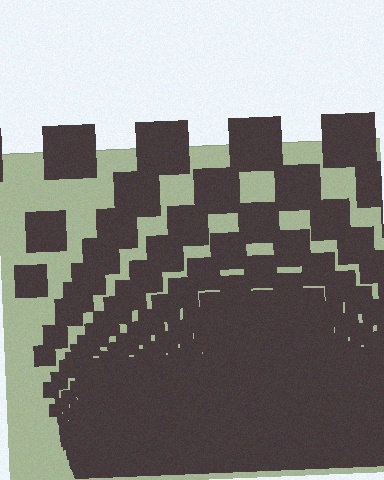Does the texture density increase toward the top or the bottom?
Density increases toward the bottom.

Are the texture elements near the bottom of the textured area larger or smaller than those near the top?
Smaller. The gradient is inverted — elements near the bottom are smaller and denser.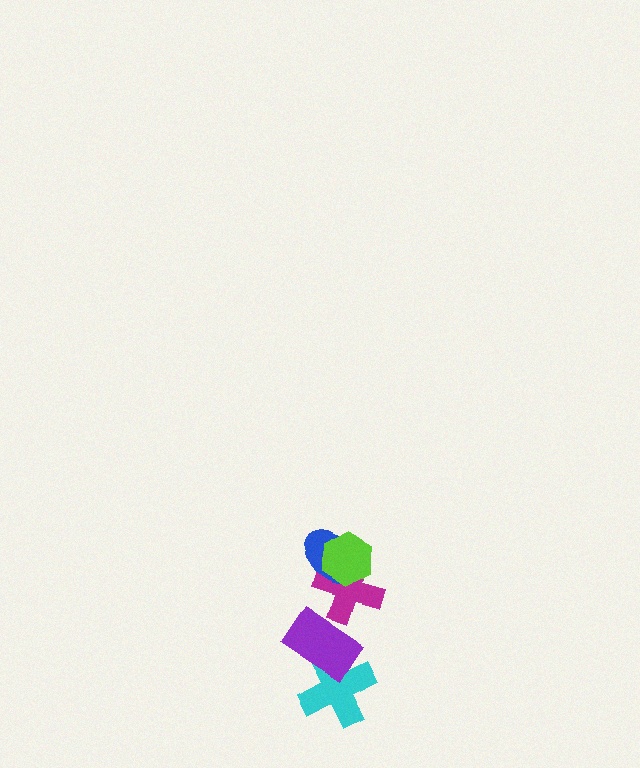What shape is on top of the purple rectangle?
The magenta cross is on top of the purple rectangle.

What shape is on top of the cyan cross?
The purple rectangle is on top of the cyan cross.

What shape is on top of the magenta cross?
The blue ellipse is on top of the magenta cross.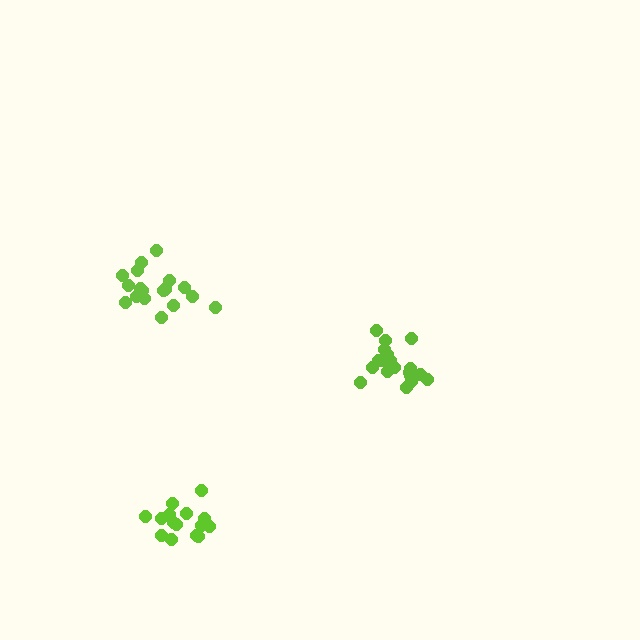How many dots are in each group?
Group 1: 20 dots, Group 2: 18 dots, Group 3: 15 dots (53 total).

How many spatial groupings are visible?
There are 3 spatial groupings.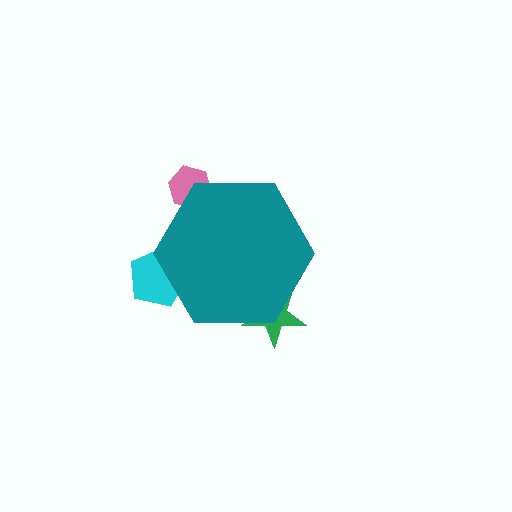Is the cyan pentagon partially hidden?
Yes, the cyan pentagon is partially hidden behind the teal hexagon.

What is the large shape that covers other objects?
A teal hexagon.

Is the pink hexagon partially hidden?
Yes, the pink hexagon is partially hidden behind the teal hexagon.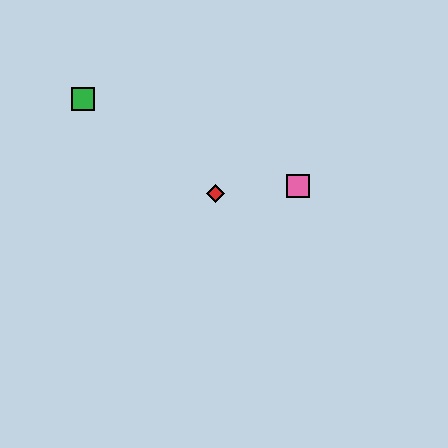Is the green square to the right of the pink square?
No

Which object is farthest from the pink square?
The green square is farthest from the pink square.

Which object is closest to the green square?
The red diamond is closest to the green square.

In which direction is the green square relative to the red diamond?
The green square is to the left of the red diamond.